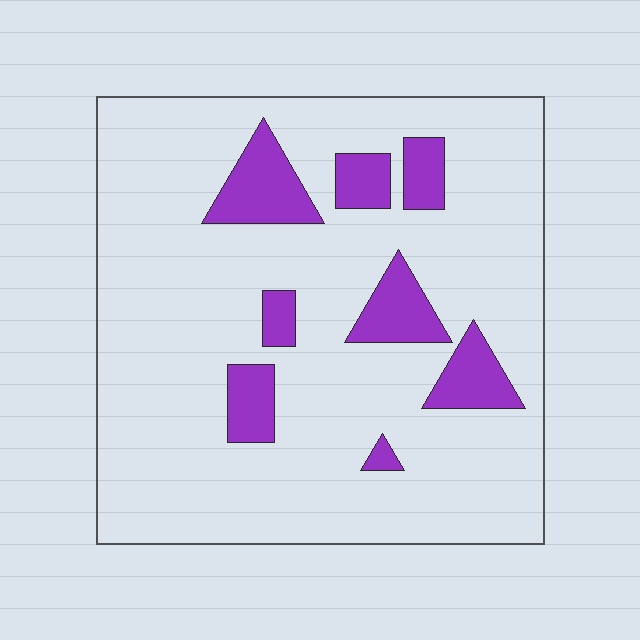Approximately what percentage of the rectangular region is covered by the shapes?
Approximately 15%.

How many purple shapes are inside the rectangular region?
8.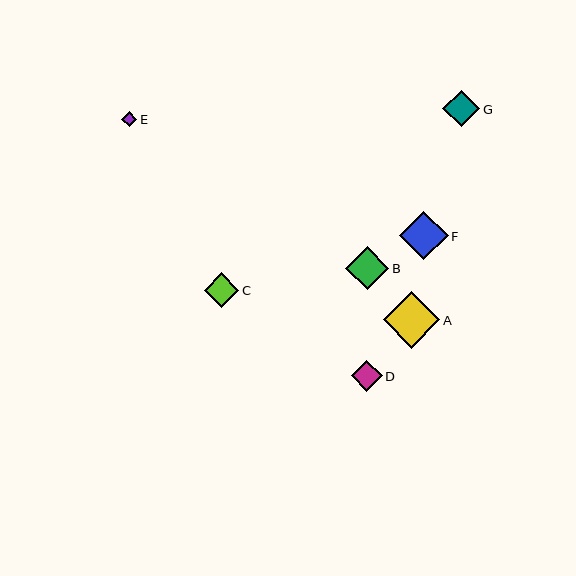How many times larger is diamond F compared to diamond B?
Diamond F is approximately 1.1 times the size of diamond B.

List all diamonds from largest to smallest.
From largest to smallest: A, F, B, G, C, D, E.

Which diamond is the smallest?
Diamond E is the smallest with a size of approximately 15 pixels.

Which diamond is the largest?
Diamond A is the largest with a size of approximately 57 pixels.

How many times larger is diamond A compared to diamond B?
Diamond A is approximately 1.3 times the size of diamond B.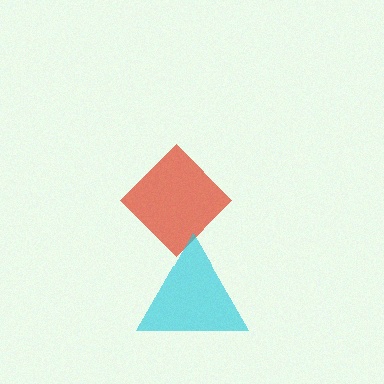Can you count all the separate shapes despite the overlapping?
Yes, there are 2 separate shapes.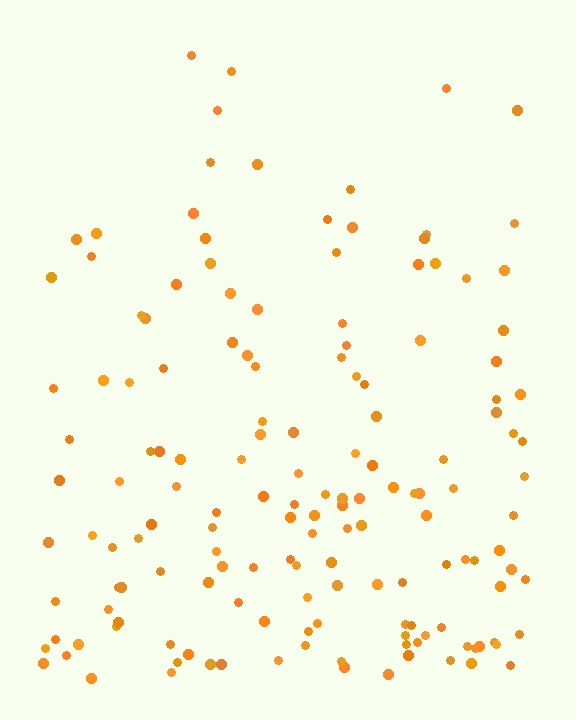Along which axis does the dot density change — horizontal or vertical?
Vertical.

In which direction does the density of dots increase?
From top to bottom, with the bottom side densest.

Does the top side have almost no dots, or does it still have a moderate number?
Still a moderate number, just noticeably fewer than the bottom.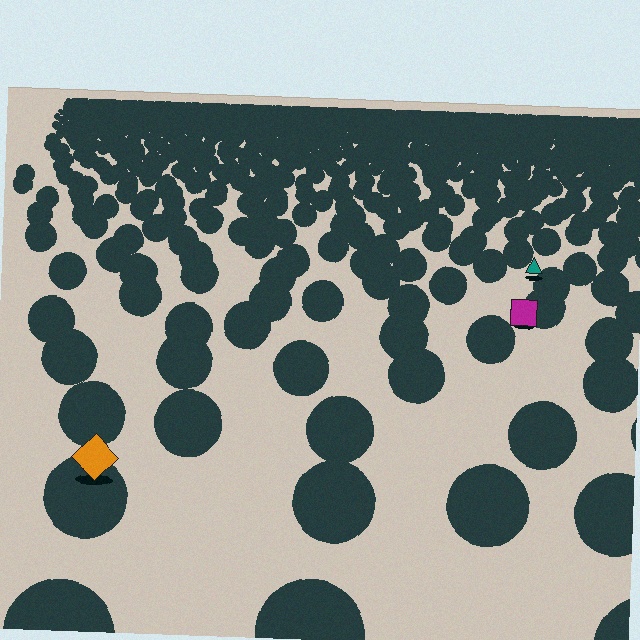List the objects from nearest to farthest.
From nearest to farthest: the orange diamond, the magenta square, the teal triangle.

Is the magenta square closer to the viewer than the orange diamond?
No. The orange diamond is closer — you can tell from the texture gradient: the ground texture is coarser near it.